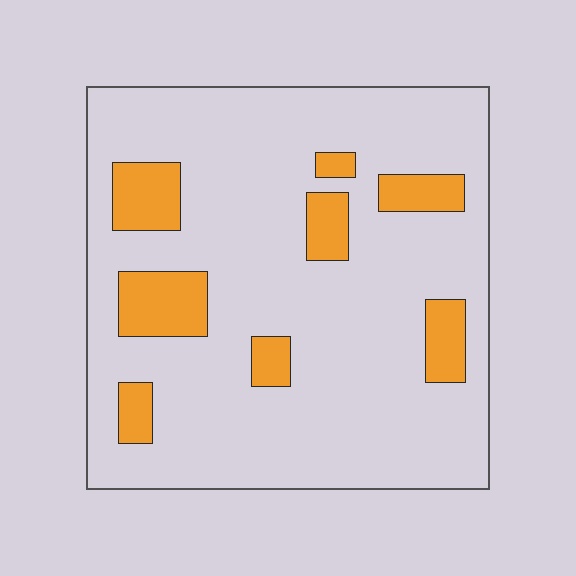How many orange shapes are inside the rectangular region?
8.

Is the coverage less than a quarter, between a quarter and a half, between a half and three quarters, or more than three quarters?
Less than a quarter.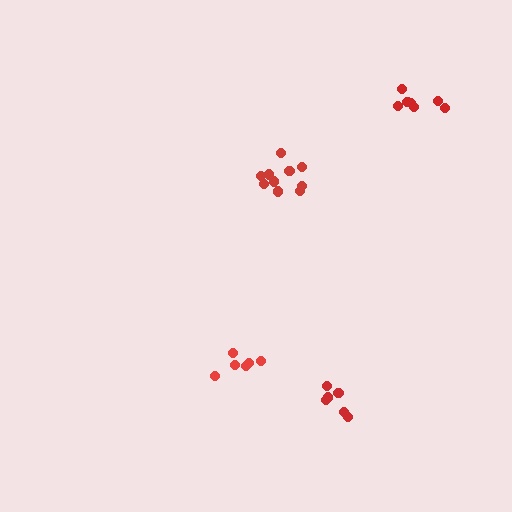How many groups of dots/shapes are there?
There are 4 groups.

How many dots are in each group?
Group 1: 6 dots, Group 2: 10 dots, Group 3: 7 dots, Group 4: 6 dots (29 total).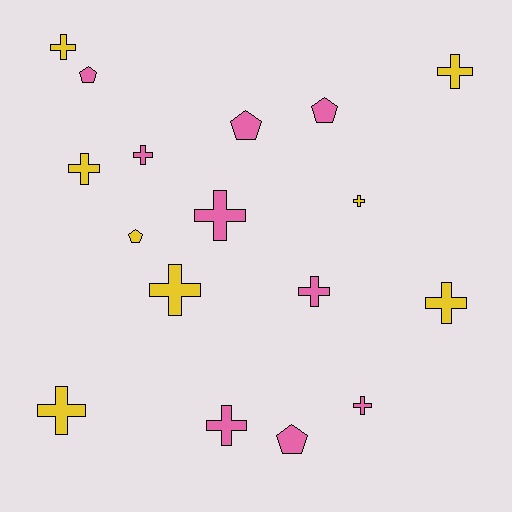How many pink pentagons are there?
There are 4 pink pentagons.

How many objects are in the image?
There are 17 objects.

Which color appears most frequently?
Pink, with 9 objects.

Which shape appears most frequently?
Cross, with 12 objects.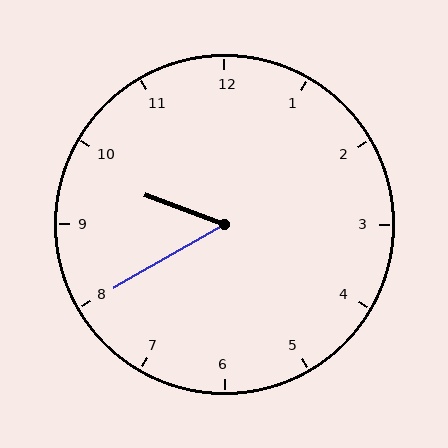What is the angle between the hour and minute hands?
Approximately 50 degrees.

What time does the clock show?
9:40.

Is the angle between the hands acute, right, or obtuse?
It is acute.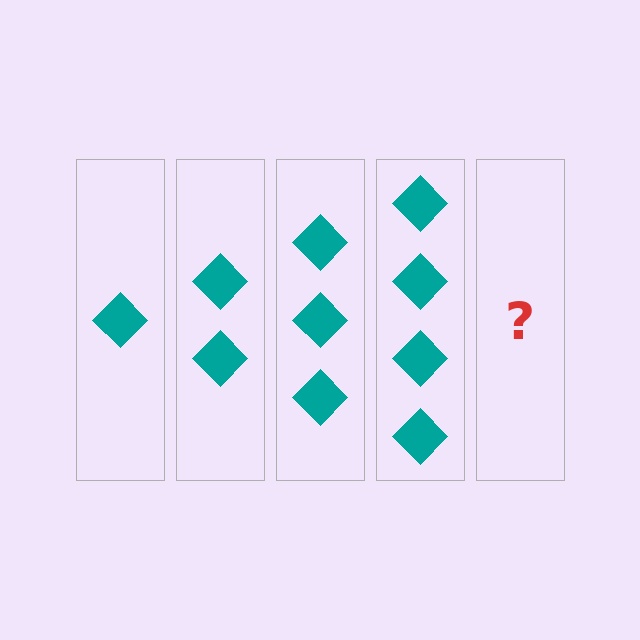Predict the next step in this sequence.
The next step is 5 diamonds.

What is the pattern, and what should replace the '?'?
The pattern is that each step adds one more diamond. The '?' should be 5 diamonds.